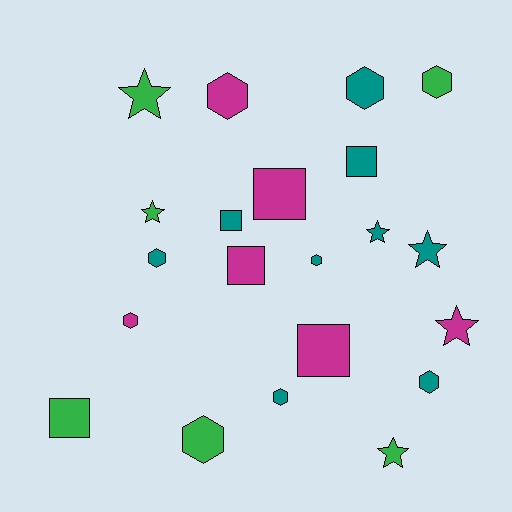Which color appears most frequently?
Teal, with 9 objects.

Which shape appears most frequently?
Hexagon, with 9 objects.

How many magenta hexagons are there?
There are 2 magenta hexagons.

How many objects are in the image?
There are 21 objects.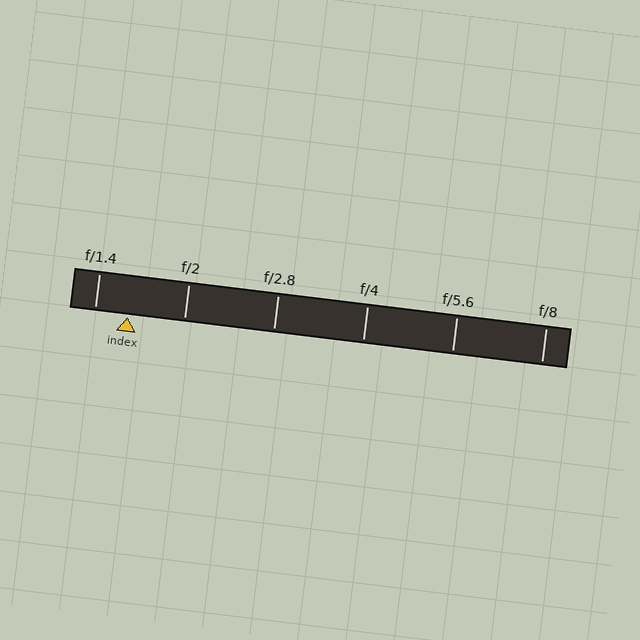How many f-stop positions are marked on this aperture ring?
There are 6 f-stop positions marked.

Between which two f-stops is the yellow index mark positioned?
The index mark is between f/1.4 and f/2.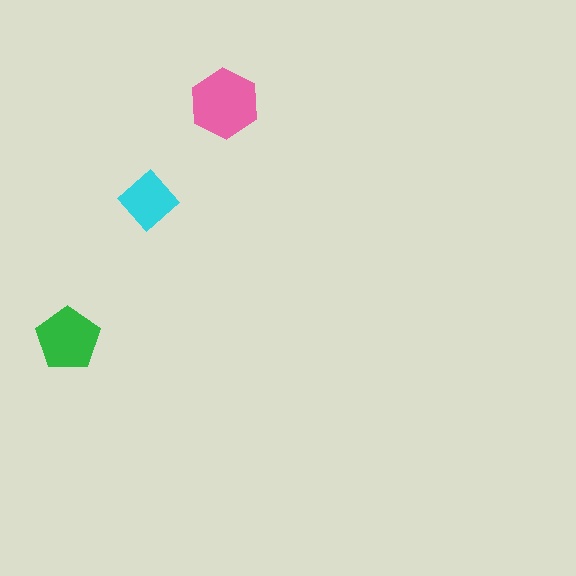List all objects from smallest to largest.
The cyan diamond, the green pentagon, the pink hexagon.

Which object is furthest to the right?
The pink hexagon is rightmost.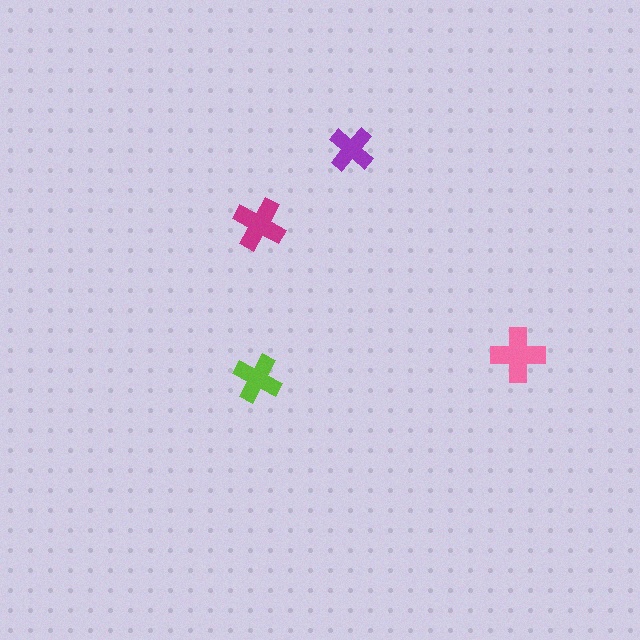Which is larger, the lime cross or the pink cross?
The pink one.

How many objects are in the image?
There are 4 objects in the image.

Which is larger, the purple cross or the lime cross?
The lime one.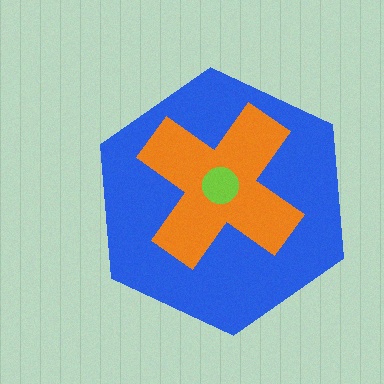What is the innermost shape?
The lime circle.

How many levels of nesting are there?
3.